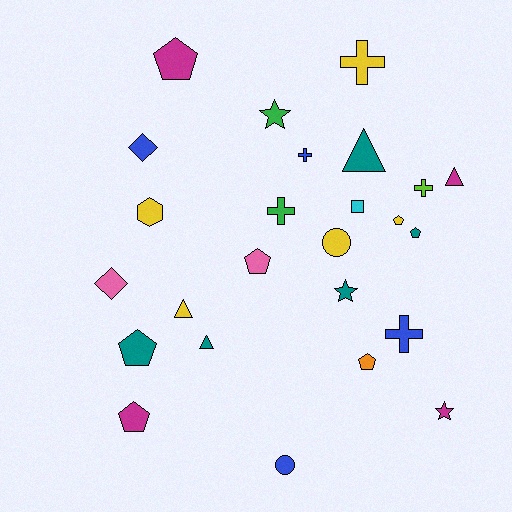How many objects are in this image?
There are 25 objects.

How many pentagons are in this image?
There are 7 pentagons.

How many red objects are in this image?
There are no red objects.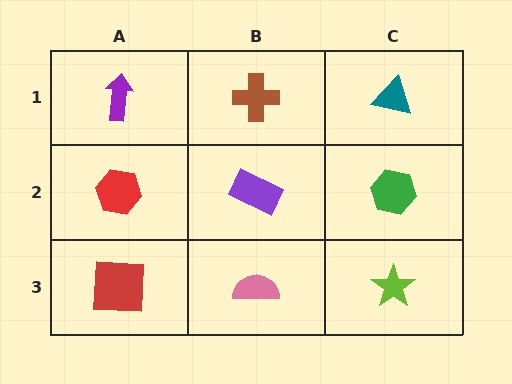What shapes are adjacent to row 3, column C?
A green hexagon (row 2, column C), a pink semicircle (row 3, column B).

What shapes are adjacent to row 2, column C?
A teal triangle (row 1, column C), a lime star (row 3, column C), a purple rectangle (row 2, column B).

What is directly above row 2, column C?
A teal triangle.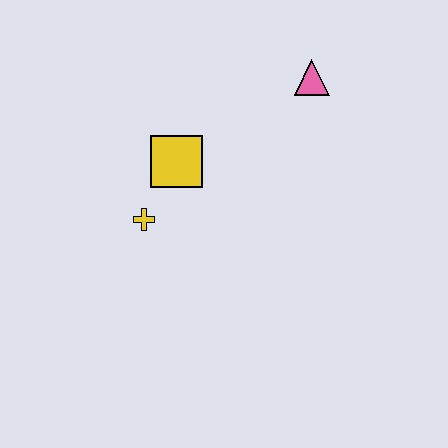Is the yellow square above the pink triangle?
No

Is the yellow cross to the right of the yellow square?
No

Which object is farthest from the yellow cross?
The pink triangle is farthest from the yellow cross.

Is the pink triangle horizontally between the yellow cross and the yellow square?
No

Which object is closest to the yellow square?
The yellow cross is closest to the yellow square.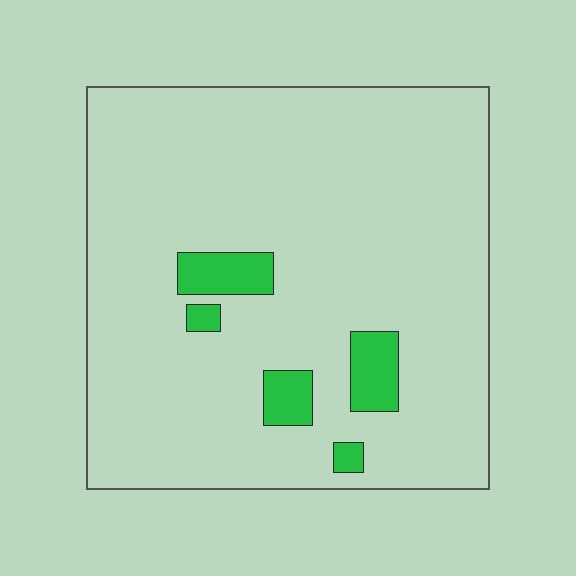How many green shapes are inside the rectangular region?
5.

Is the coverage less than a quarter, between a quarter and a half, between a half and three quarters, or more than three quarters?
Less than a quarter.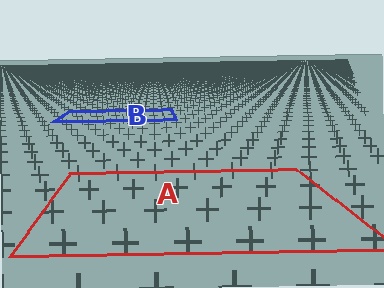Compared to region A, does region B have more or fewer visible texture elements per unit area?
Region B has more texture elements per unit area — they are packed more densely because it is farther away.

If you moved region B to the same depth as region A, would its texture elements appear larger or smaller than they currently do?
They would appear larger. At a closer depth, the same texture elements are projected at a bigger on-screen size.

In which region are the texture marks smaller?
The texture marks are smaller in region B, because it is farther away.